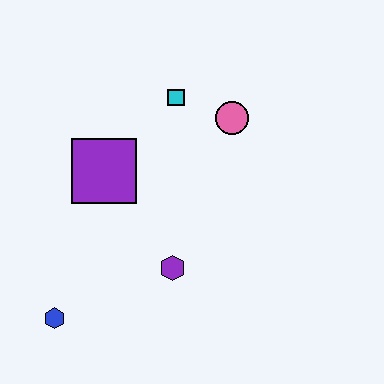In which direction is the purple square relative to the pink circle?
The purple square is to the left of the pink circle.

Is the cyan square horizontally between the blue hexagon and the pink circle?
Yes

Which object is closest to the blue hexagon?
The purple hexagon is closest to the blue hexagon.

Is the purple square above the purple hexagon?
Yes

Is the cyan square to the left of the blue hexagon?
No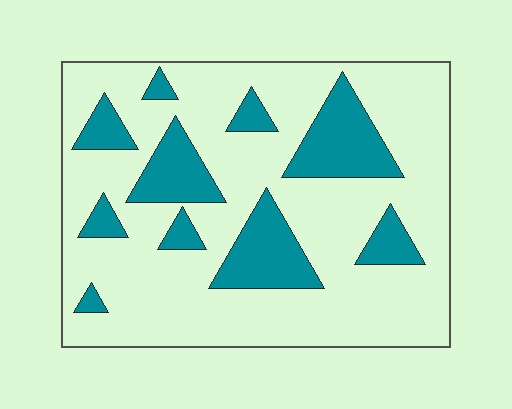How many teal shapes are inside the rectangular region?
10.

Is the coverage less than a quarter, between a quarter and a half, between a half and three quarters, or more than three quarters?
Less than a quarter.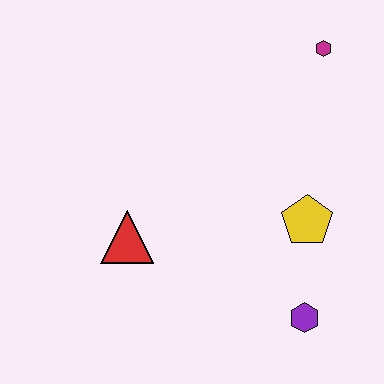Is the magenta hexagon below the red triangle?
No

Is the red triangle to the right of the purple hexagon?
No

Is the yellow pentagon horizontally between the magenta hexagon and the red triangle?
Yes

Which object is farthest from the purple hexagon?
The magenta hexagon is farthest from the purple hexagon.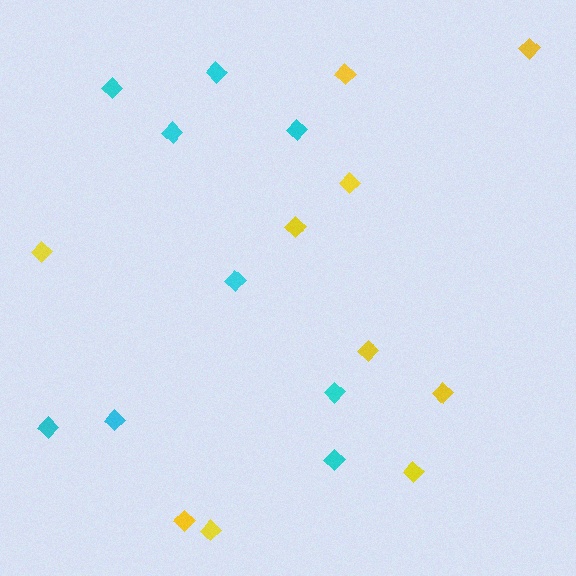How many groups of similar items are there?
There are 2 groups: one group of yellow diamonds (10) and one group of cyan diamonds (9).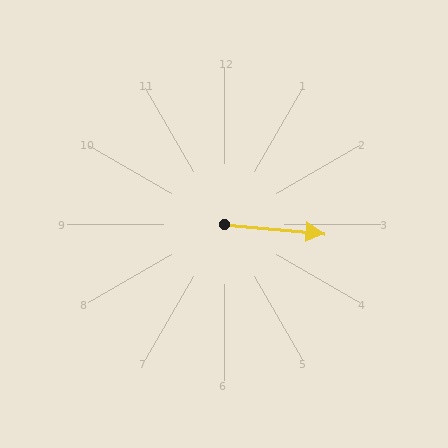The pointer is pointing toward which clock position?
Roughly 3 o'clock.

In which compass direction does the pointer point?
East.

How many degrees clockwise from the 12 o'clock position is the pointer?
Approximately 96 degrees.